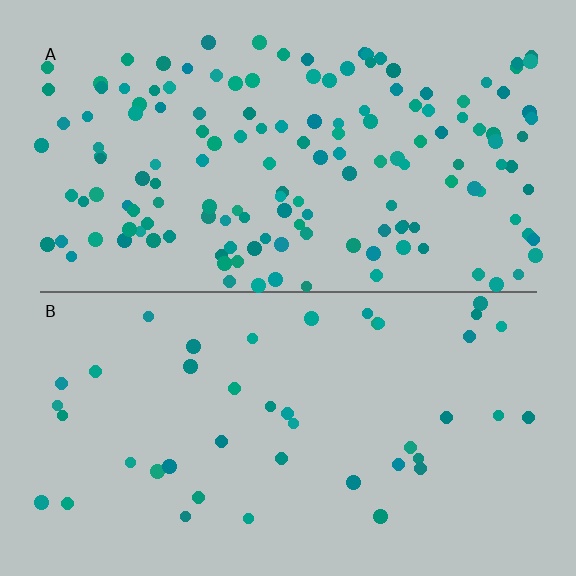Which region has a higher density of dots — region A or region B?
A (the top).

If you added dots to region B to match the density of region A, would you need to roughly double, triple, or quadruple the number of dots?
Approximately quadruple.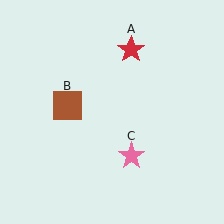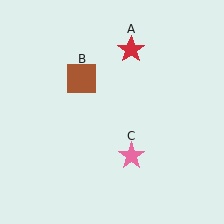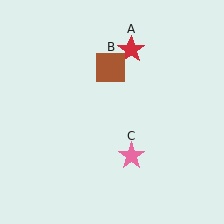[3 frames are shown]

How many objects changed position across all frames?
1 object changed position: brown square (object B).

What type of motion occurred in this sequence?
The brown square (object B) rotated clockwise around the center of the scene.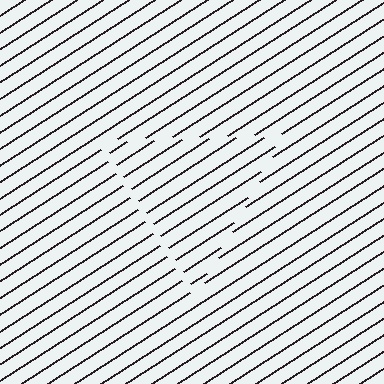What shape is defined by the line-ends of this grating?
An illusory triangle. The interior of the shape contains the same grating, shifted by half a period — the contour is defined by the phase discontinuity where line-ends from the inner and outer gratings abut.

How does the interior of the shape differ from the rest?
The interior of the shape contains the same grating, shifted by half a period — the contour is defined by the phase discontinuity where line-ends from the inner and outer gratings abut.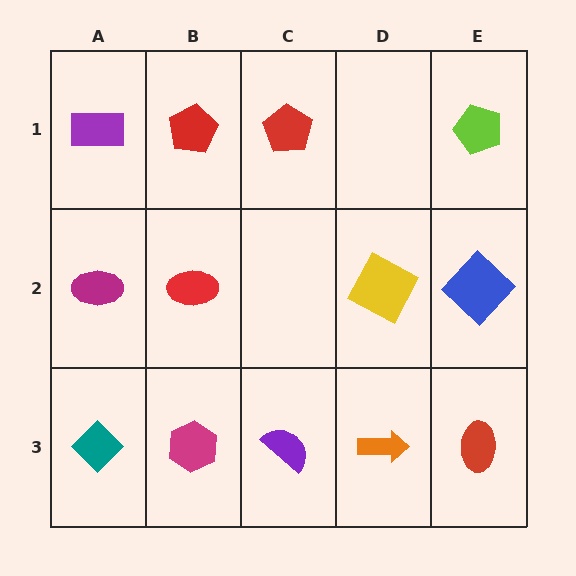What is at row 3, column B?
A magenta hexagon.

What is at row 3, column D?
An orange arrow.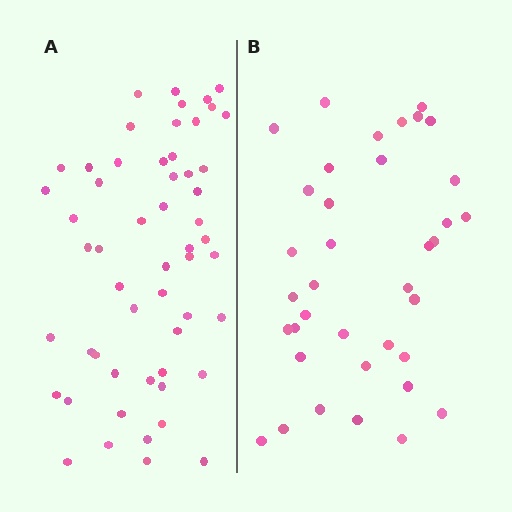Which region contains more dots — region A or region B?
Region A (the left region) has more dots.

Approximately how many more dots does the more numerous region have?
Region A has approximately 20 more dots than region B.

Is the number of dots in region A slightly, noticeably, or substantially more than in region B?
Region A has substantially more. The ratio is roughly 1.5 to 1.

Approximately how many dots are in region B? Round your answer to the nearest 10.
About 40 dots. (The exact count is 37, which rounds to 40.)